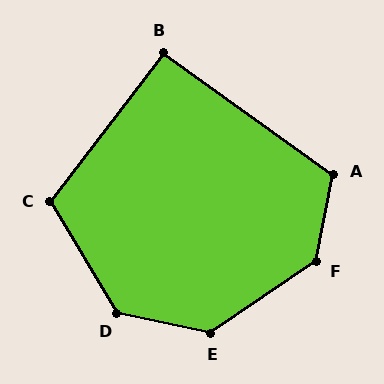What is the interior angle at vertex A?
Approximately 115 degrees (obtuse).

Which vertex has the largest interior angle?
F, at approximately 135 degrees.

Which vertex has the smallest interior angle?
B, at approximately 92 degrees.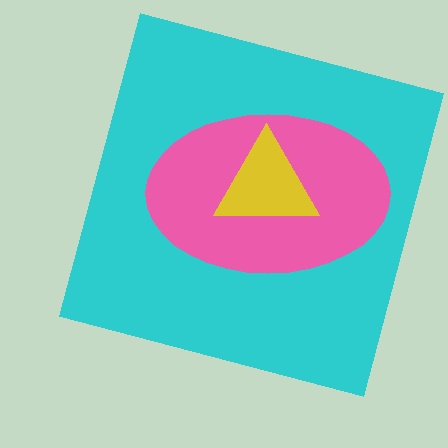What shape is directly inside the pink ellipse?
The yellow triangle.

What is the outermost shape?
The cyan square.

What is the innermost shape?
The yellow triangle.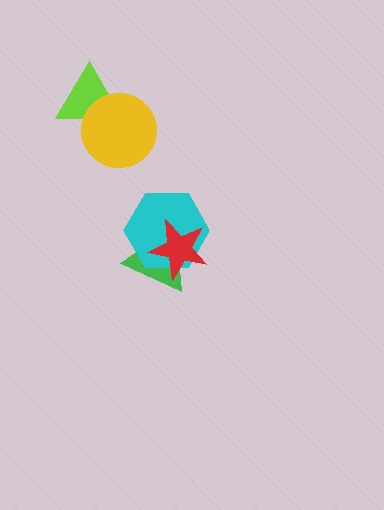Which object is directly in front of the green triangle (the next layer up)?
The cyan hexagon is directly in front of the green triangle.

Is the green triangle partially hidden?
Yes, it is partially covered by another shape.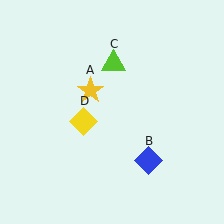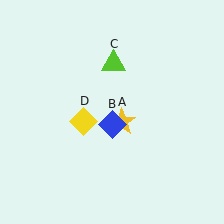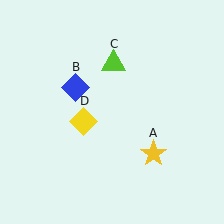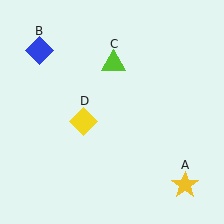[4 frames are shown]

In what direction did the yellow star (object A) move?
The yellow star (object A) moved down and to the right.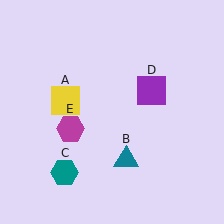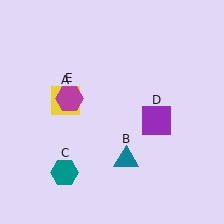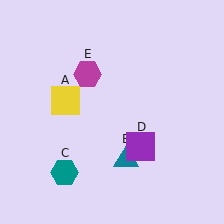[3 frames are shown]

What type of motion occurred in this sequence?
The purple square (object D), magenta hexagon (object E) rotated clockwise around the center of the scene.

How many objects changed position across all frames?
2 objects changed position: purple square (object D), magenta hexagon (object E).